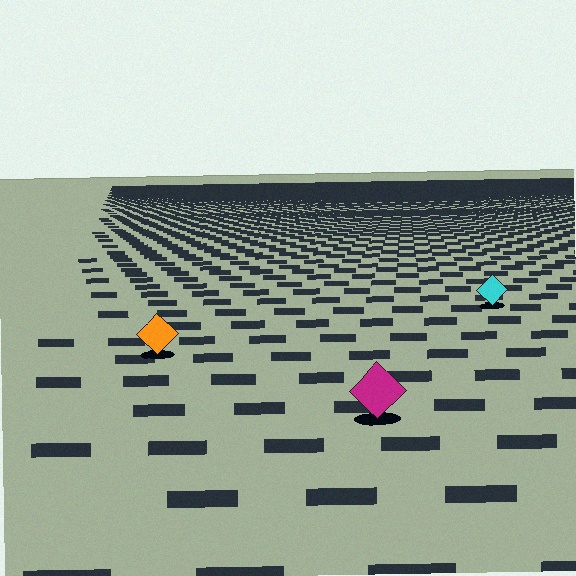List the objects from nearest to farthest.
From nearest to farthest: the magenta diamond, the orange diamond, the cyan diamond.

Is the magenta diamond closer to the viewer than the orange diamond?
Yes. The magenta diamond is closer — you can tell from the texture gradient: the ground texture is coarser near it.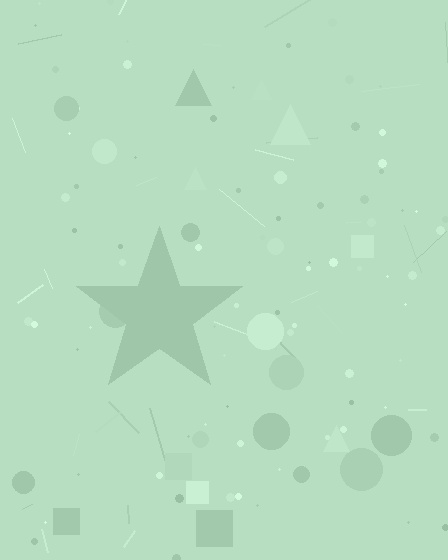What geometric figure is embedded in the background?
A star is embedded in the background.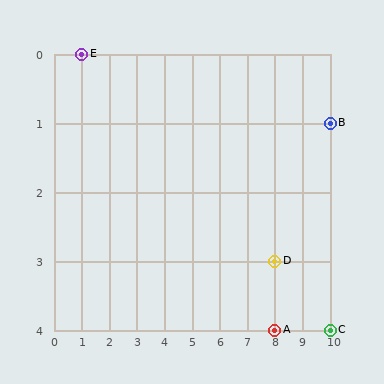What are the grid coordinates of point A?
Point A is at grid coordinates (8, 4).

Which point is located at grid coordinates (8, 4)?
Point A is at (8, 4).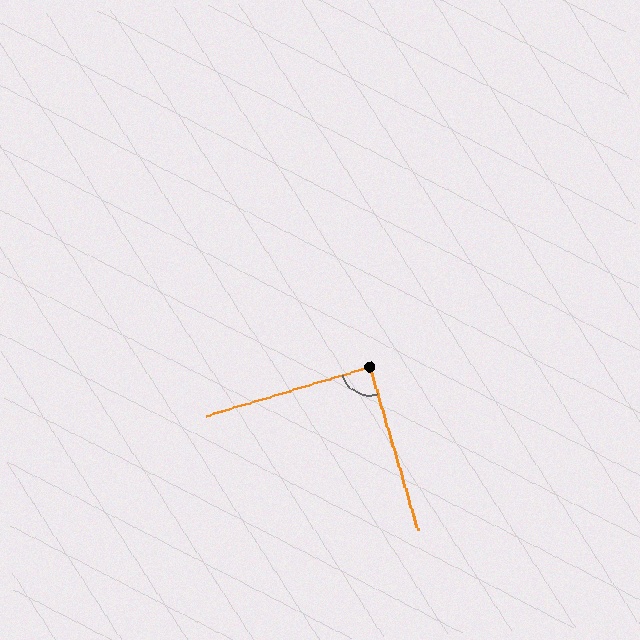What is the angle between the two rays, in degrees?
Approximately 89 degrees.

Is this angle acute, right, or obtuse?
It is approximately a right angle.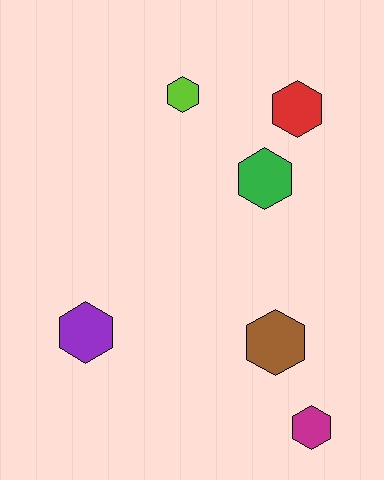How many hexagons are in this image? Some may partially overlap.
There are 6 hexagons.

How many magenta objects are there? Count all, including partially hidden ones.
There is 1 magenta object.